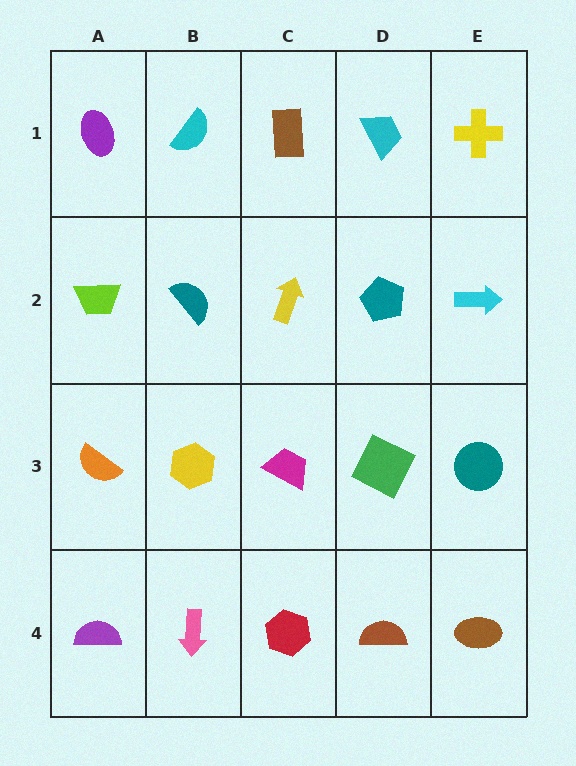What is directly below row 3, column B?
A pink arrow.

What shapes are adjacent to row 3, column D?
A teal pentagon (row 2, column D), a brown semicircle (row 4, column D), a magenta trapezoid (row 3, column C), a teal circle (row 3, column E).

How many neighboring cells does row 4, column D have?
3.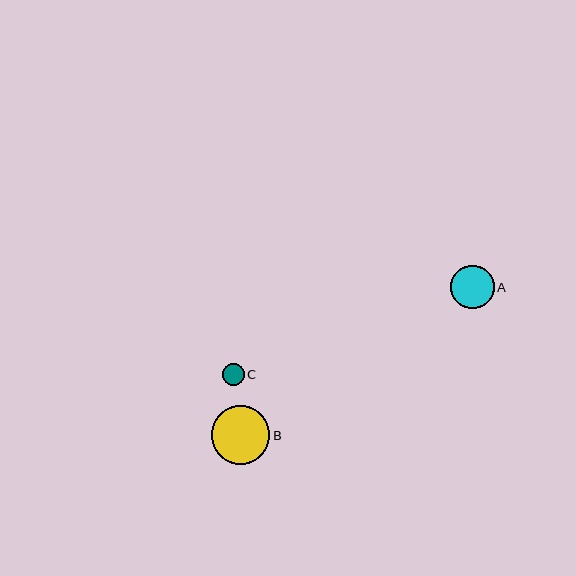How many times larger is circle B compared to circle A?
Circle B is approximately 1.3 times the size of circle A.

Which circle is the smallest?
Circle C is the smallest with a size of approximately 22 pixels.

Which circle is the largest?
Circle B is the largest with a size of approximately 59 pixels.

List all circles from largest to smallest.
From largest to smallest: B, A, C.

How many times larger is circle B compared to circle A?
Circle B is approximately 1.3 times the size of circle A.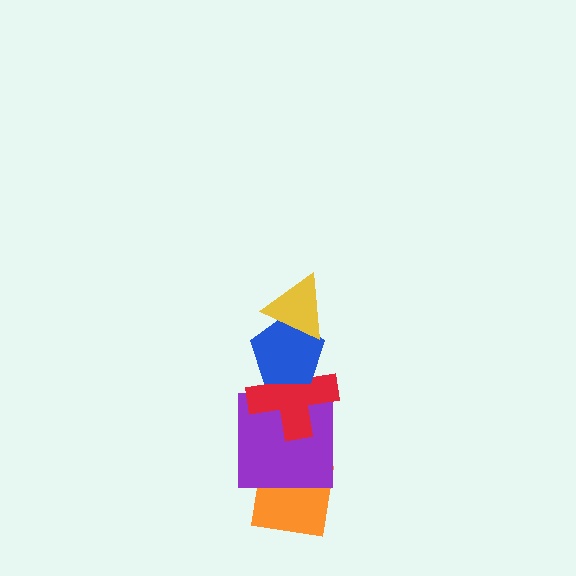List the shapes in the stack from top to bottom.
From top to bottom: the yellow triangle, the blue pentagon, the red cross, the purple square, the orange square.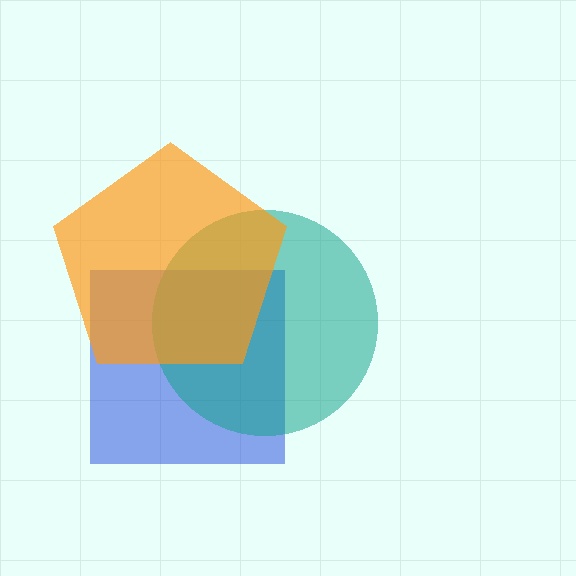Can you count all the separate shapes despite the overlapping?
Yes, there are 3 separate shapes.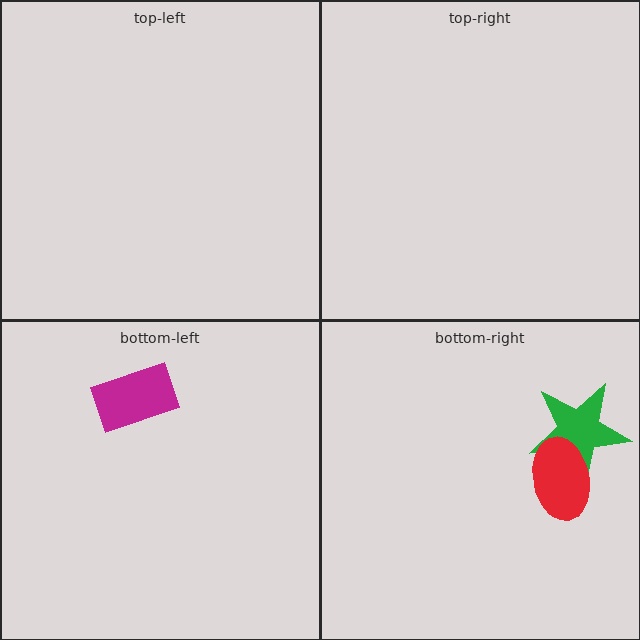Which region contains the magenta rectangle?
The bottom-left region.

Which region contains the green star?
The bottom-right region.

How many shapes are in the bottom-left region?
1.